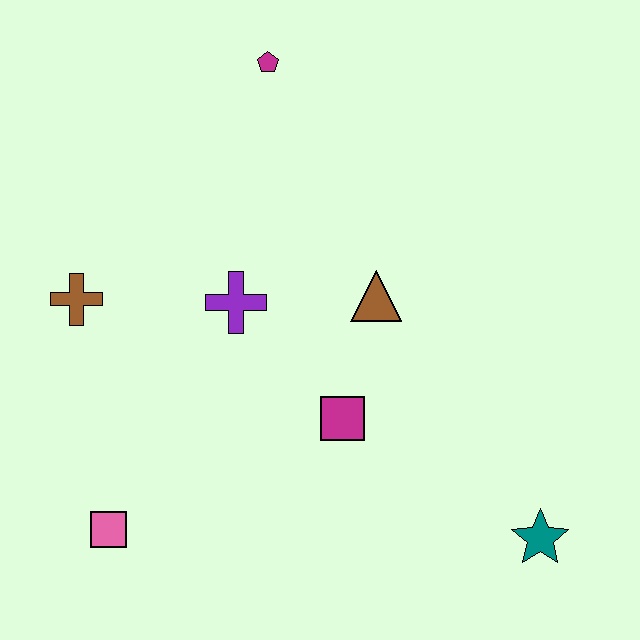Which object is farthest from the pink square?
The magenta pentagon is farthest from the pink square.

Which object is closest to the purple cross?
The brown triangle is closest to the purple cross.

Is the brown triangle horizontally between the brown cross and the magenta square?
No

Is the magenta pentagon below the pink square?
No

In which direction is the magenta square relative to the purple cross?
The magenta square is below the purple cross.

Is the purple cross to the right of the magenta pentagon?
No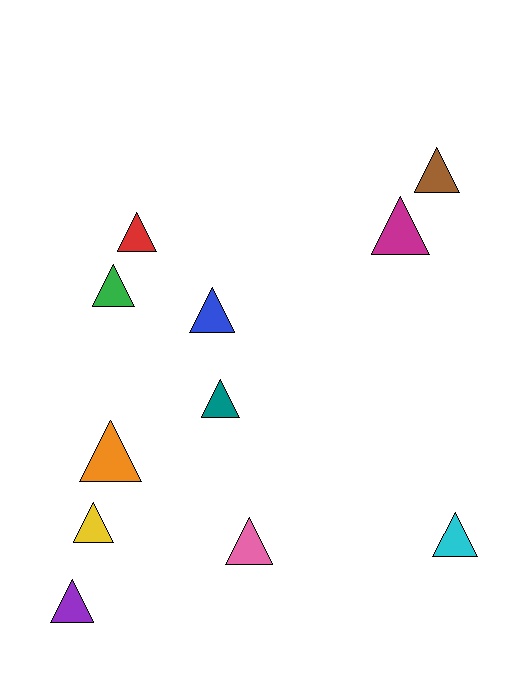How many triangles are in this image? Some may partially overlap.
There are 11 triangles.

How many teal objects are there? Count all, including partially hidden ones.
There is 1 teal object.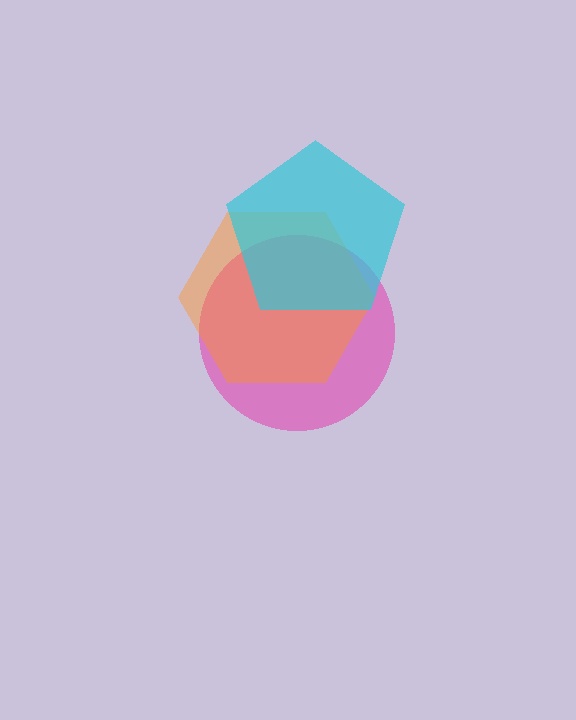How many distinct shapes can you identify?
There are 3 distinct shapes: a pink circle, an orange hexagon, a cyan pentagon.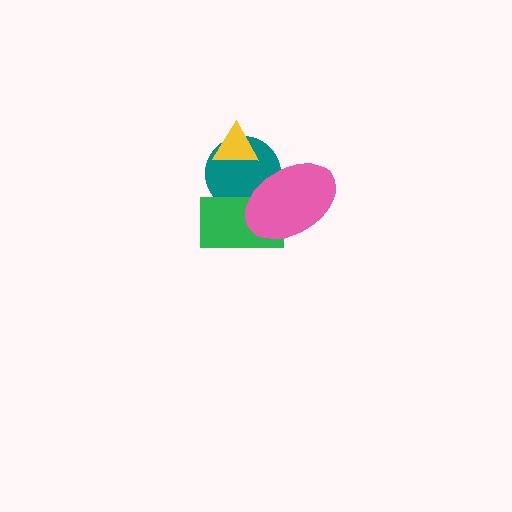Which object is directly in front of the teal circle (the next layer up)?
The green rectangle is directly in front of the teal circle.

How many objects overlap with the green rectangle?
2 objects overlap with the green rectangle.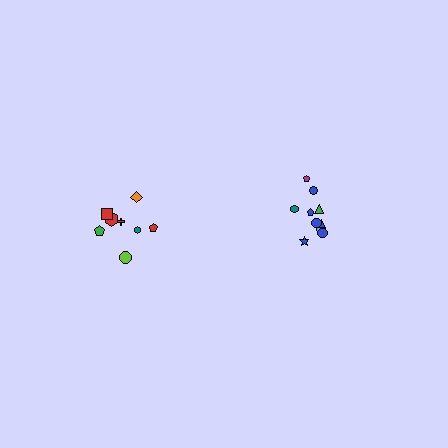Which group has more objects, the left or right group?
The right group.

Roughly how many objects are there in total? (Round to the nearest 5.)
Roughly 20 objects in total.